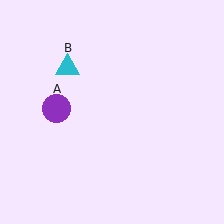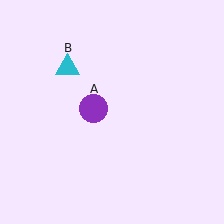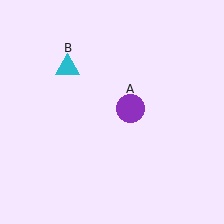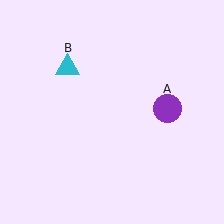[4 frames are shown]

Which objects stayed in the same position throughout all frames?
Cyan triangle (object B) remained stationary.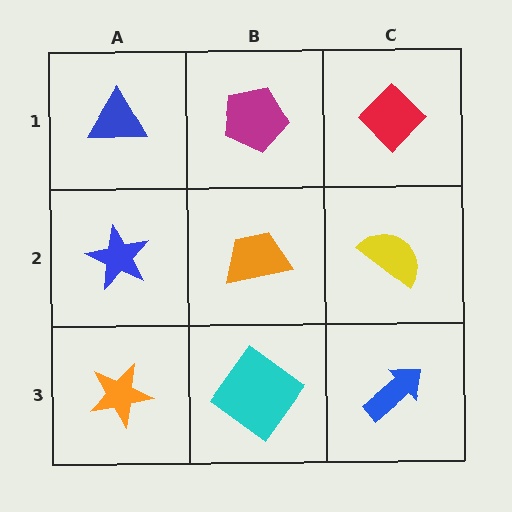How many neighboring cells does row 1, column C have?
2.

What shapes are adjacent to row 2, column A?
A blue triangle (row 1, column A), an orange star (row 3, column A), an orange trapezoid (row 2, column B).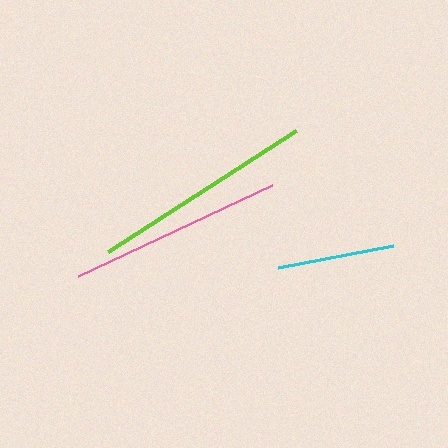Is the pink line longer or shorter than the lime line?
The lime line is longer than the pink line.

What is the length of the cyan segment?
The cyan segment is approximately 117 pixels long.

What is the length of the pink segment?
The pink segment is approximately 214 pixels long.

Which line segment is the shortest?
The cyan line is the shortest at approximately 117 pixels.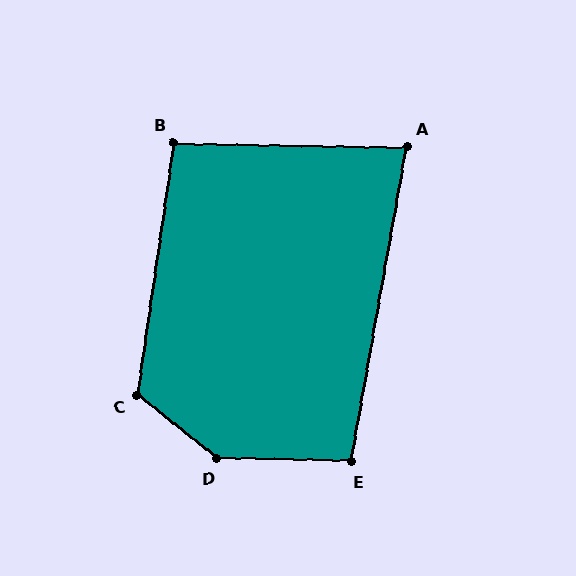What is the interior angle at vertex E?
Approximately 99 degrees (obtuse).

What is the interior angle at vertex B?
Approximately 97 degrees (obtuse).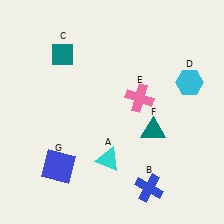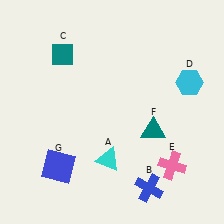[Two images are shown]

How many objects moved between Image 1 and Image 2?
1 object moved between the two images.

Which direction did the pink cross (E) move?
The pink cross (E) moved down.